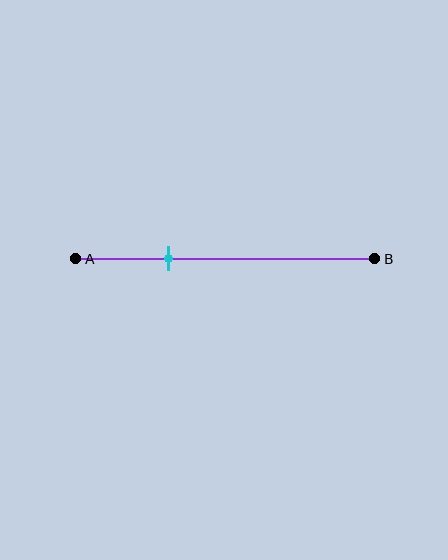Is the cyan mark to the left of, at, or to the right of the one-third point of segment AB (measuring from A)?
The cyan mark is approximately at the one-third point of segment AB.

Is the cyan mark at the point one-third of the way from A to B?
Yes, the mark is approximately at the one-third point.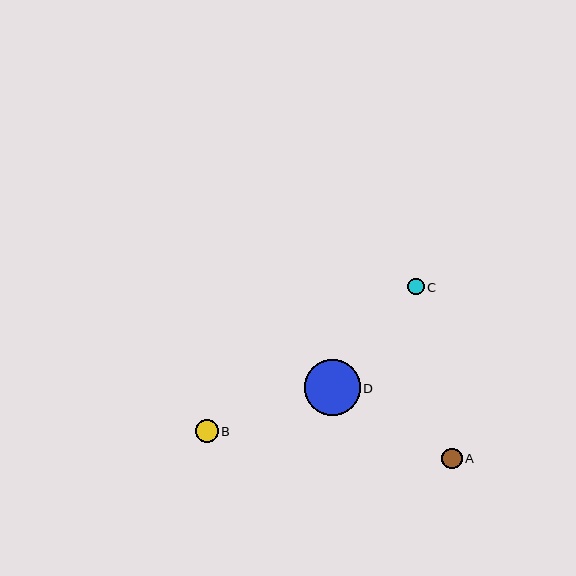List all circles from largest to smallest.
From largest to smallest: D, B, A, C.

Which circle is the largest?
Circle D is the largest with a size of approximately 56 pixels.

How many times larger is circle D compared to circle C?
Circle D is approximately 3.5 times the size of circle C.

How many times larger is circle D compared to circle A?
Circle D is approximately 2.7 times the size of circle A.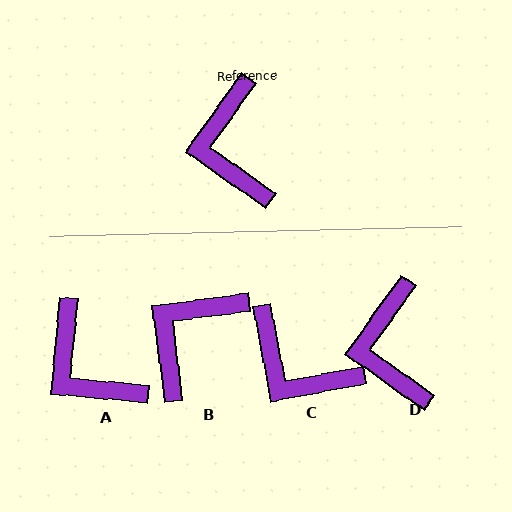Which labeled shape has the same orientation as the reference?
D.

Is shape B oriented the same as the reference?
No, it is off by about 47 degrees.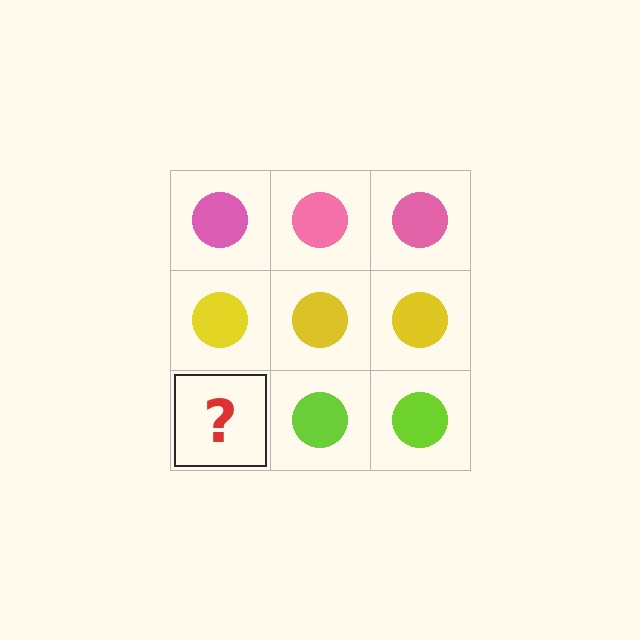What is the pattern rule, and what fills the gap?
The rule is that each row has a consistent color. The gap should be filled with a lime circle.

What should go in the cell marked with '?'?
The missing cell should contain a lime circle.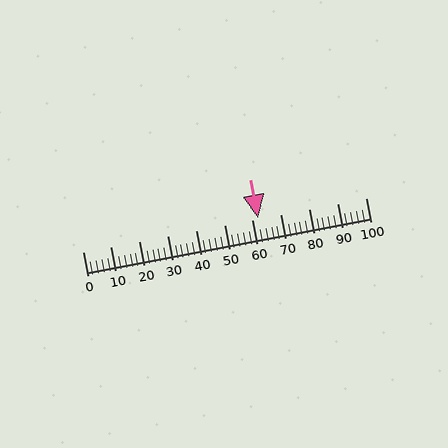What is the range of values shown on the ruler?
The ruler shows values from 0 to 100.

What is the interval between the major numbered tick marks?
The major tick marks are spaced 10 units apart.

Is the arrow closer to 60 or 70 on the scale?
The arrow is closer to 60.